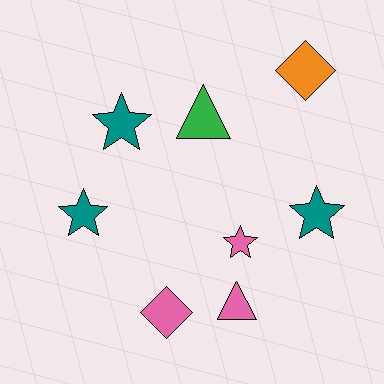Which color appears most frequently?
Pink, with 3 objects.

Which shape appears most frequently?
Star, with 4 objects.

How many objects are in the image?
There are 8 objects.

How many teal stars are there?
There are 3 teal stars.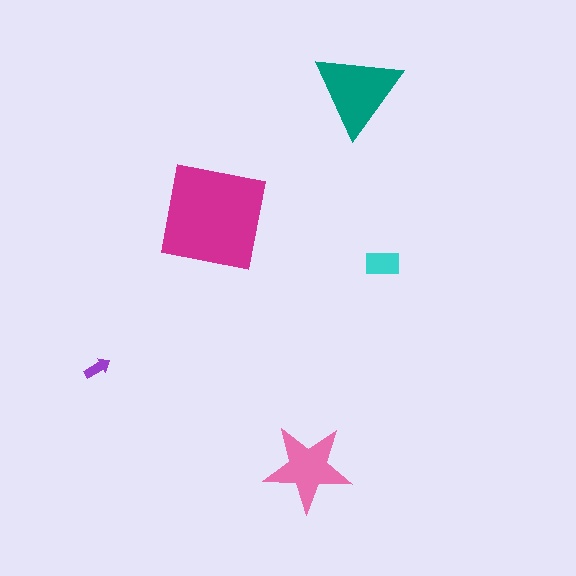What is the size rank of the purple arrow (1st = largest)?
5th.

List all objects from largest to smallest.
The magenta square, the teal triangle, the pink star, the cyan rectangle, the purple arrow.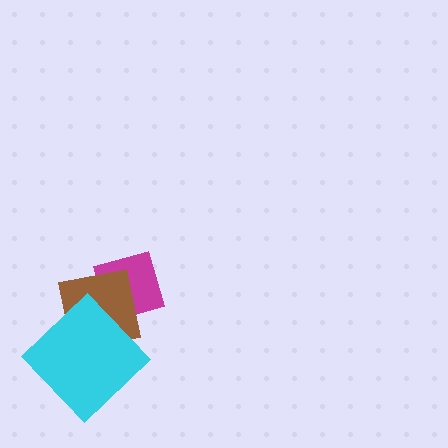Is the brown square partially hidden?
Yes, it is partially covered by another shape.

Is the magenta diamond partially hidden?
Yes, it is partially covered by another shape.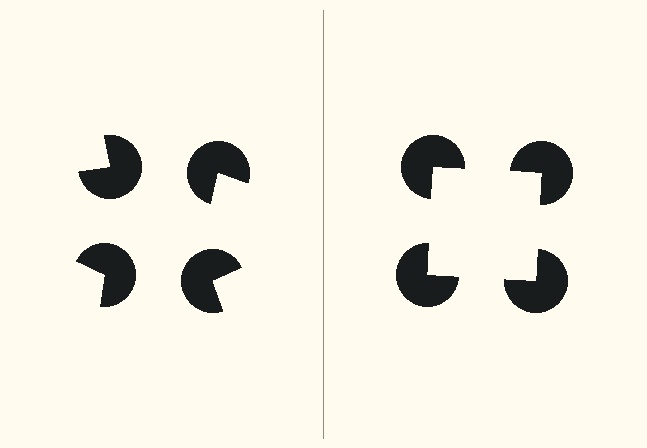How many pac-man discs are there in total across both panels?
8 — 4 on each side.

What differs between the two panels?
The pac-man discs are positioned identically on both sides; only the wedge orientations differ. On the right they align to a square; on the left they are misaligned.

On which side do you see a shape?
An illusory square appears on the right side. On the left side the wedge cuts are rotated, so no coherent shape forms.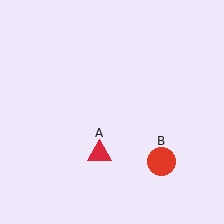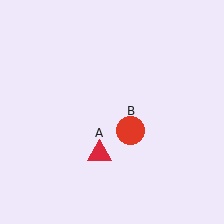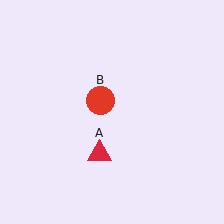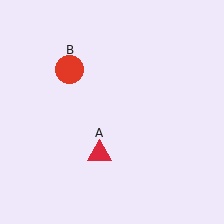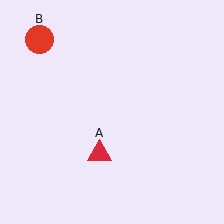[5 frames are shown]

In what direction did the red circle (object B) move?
The red circle (object B) moved up and to the left.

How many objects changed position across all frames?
1 object changed position: red circle (object B).